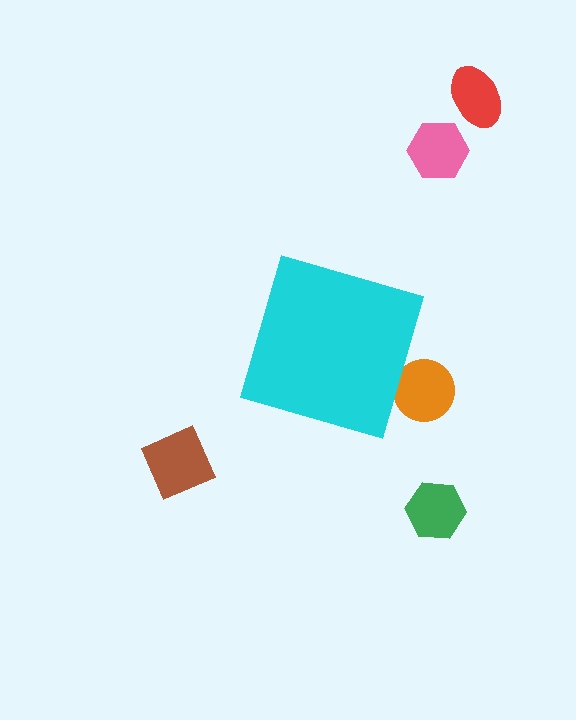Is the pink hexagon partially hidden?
No, the pink hexagon is fully visible.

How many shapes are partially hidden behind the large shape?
1 shape is partially hidden.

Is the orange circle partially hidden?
Yes, the orange circle is partially hidden behind the cyan diamond.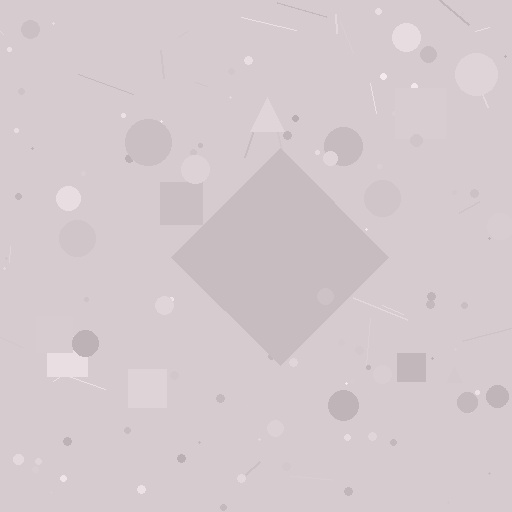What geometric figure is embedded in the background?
A diamond is embedded in the background.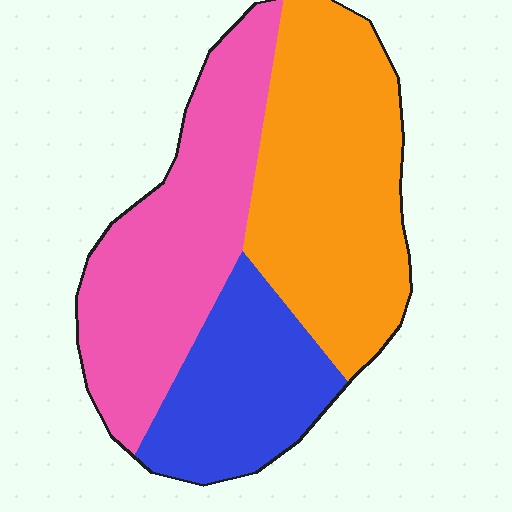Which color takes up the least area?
Blue, at roughly 25%.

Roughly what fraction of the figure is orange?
Orange covers 40% of the figure.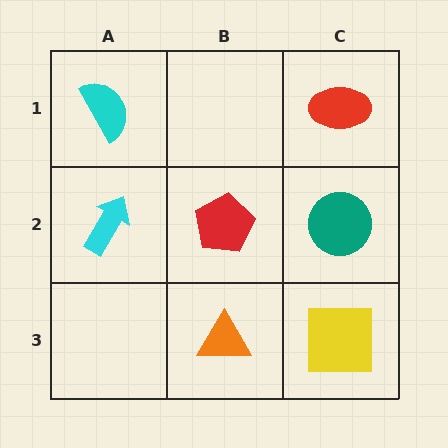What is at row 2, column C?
A teal circle.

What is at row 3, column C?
A yellow square.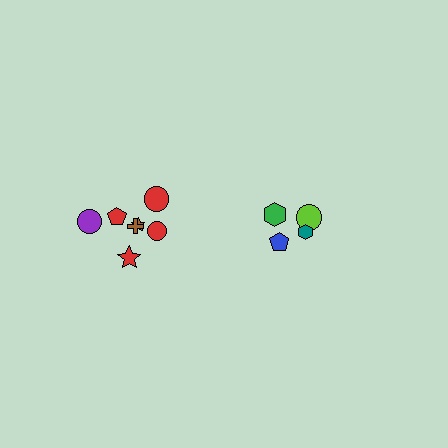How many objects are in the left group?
There are 7 objects.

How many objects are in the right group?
There are 4 objects.